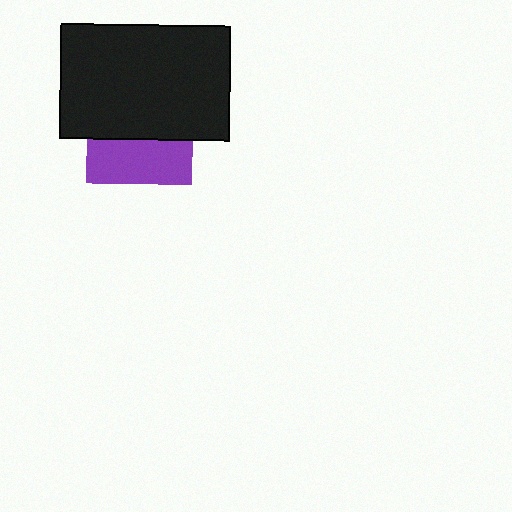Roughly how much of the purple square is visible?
A small part of it is visible (roughly 42%).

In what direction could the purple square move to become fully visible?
The purple square could move down. That would shift it out from behind the black rectangle entirely.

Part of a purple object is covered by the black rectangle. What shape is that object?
It is a square.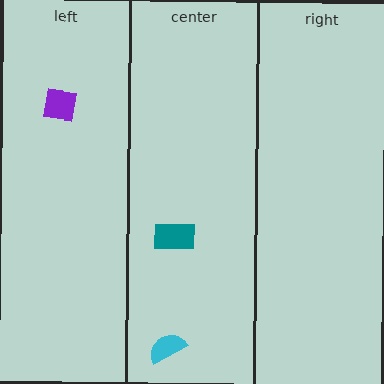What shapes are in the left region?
The purple square.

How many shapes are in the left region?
1.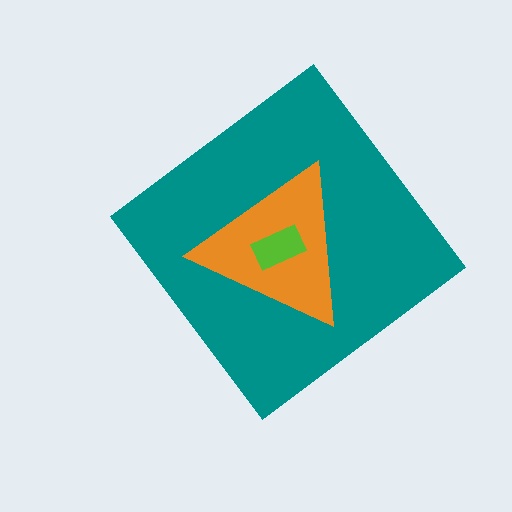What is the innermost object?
The lime rectangle.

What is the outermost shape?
The teal diamond.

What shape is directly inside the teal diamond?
The orange triangle.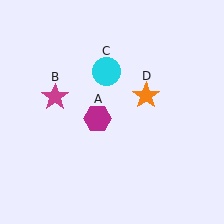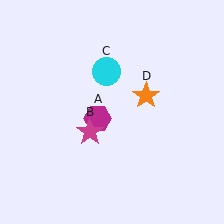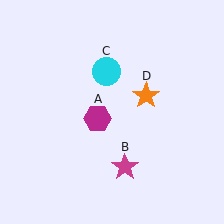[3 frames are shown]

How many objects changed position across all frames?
1 object changed position: magenta star (object B).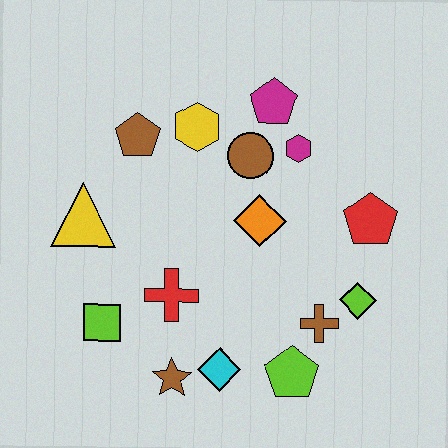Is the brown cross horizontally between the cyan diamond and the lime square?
No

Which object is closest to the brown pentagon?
The yellow hexagon is closest to the brown pentagon.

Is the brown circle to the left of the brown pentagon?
No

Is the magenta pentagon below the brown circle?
No